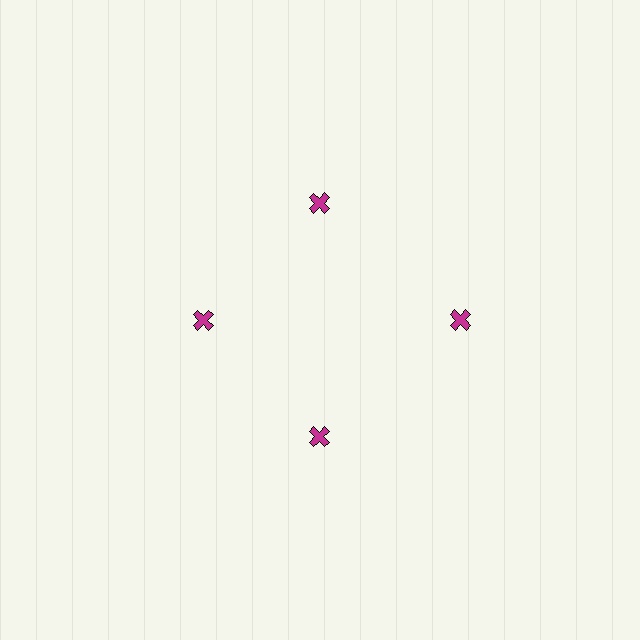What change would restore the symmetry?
The symmetry would be restored by moving it inward, back onto the ring so that all 4 crosses sit at equal angles and equal distance from the center.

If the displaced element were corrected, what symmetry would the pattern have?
It would have 4-fold rotational symmetry — the pattern would map onto itself every 90 degrees.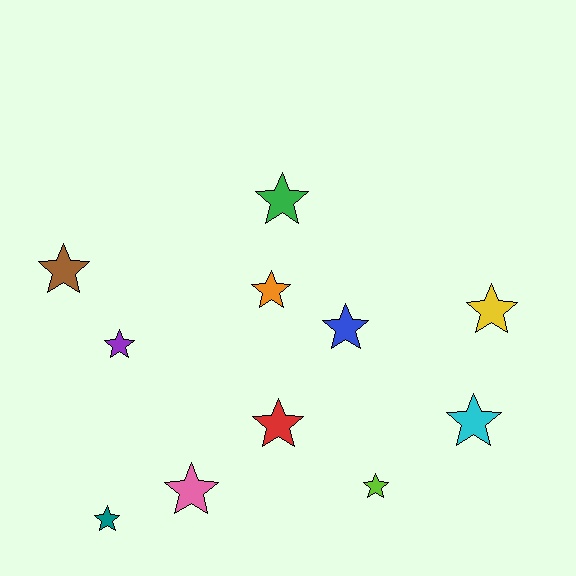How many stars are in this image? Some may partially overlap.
There are 11 stars.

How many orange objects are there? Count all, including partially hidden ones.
There is 1 orange object.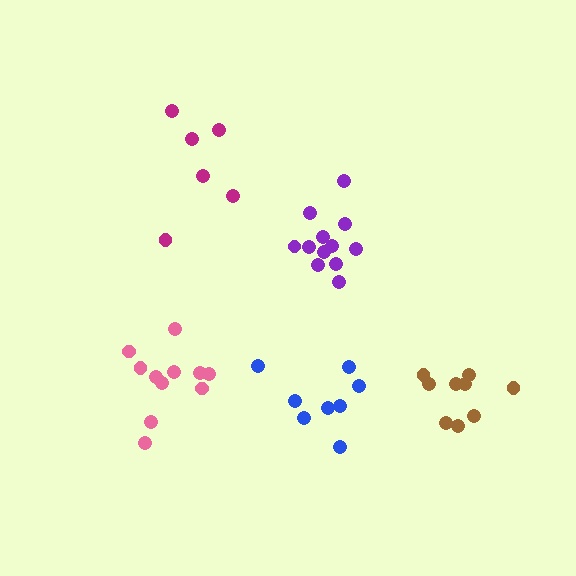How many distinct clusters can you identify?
There are 5 distinct clusters.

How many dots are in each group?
Group 1: 8 dots, Group 2: 6 dots, Group 3: 12 dots, Group 4: 9 dots, Group 5: 11 dots (46 total).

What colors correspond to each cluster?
The clusters are colored: blue, magenta, purple, brown, pink.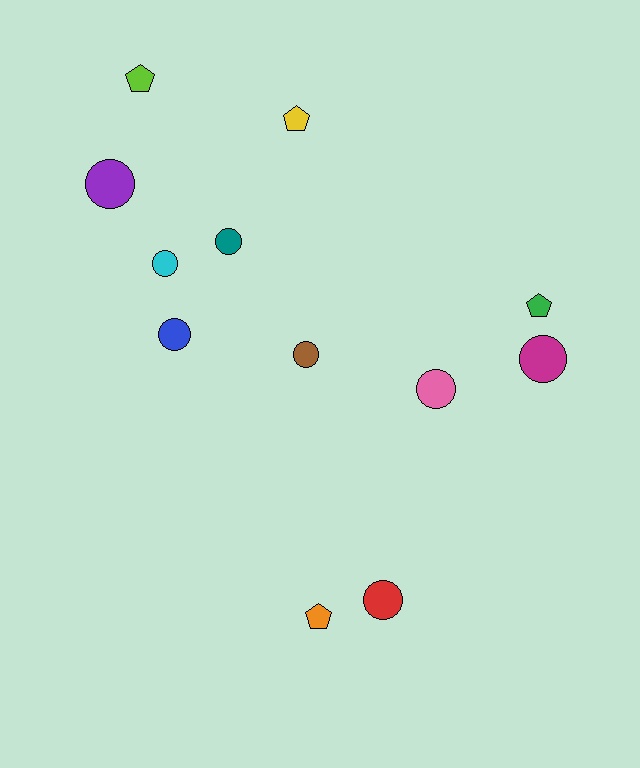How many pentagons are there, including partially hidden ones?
There are 4 pentagons.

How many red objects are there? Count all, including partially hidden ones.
There is 1 red object.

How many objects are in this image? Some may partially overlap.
There are 12 objects.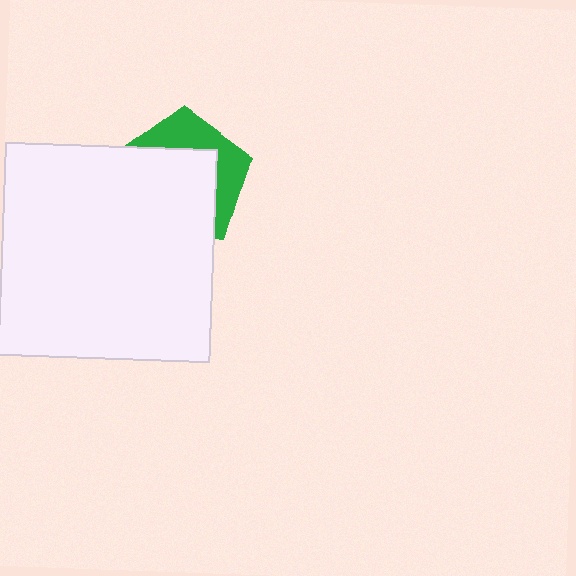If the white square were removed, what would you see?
You would see the complete green pentagon.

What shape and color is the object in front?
The object in front is a white square.